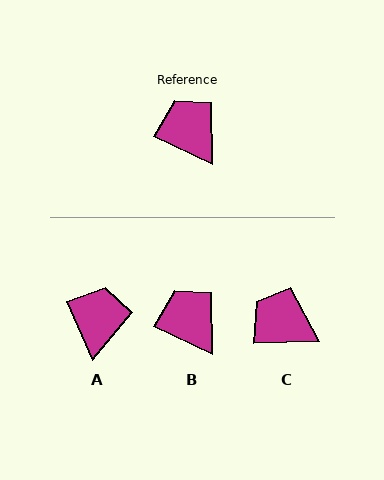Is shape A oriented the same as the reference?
No, it is off by about 41 degrees.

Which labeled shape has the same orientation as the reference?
B.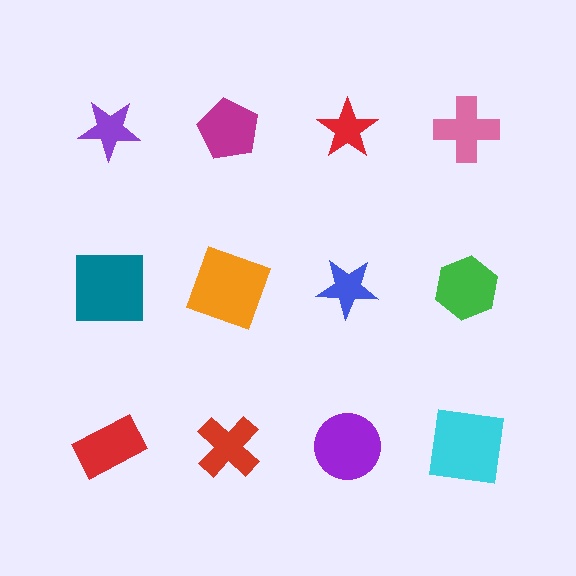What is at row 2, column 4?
A green hexagon.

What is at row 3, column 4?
A cyan square.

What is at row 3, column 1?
A red rectangle.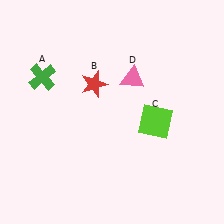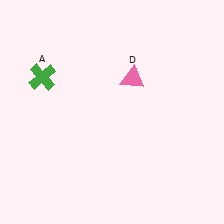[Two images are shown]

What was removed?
The lime square (C), the red star (B) were removed in Image 2.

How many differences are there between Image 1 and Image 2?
There are 2 differences between the two images.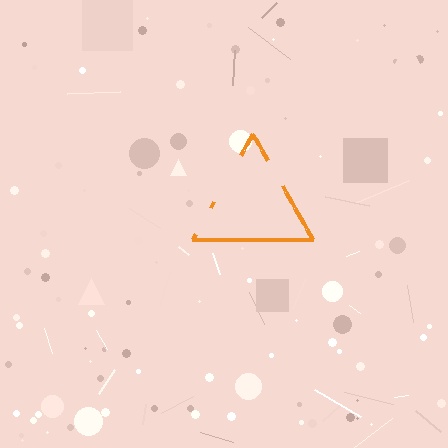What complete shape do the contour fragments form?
The contour fragments form a triangle.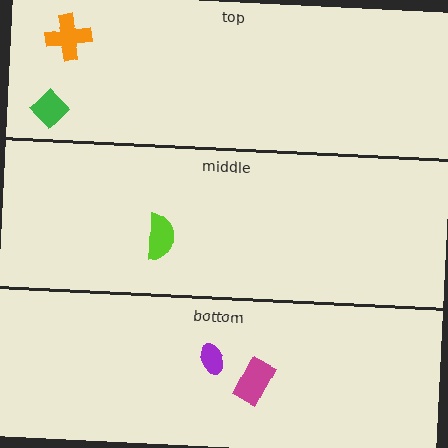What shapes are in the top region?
The orange cross, the green diamond.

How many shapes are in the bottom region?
2.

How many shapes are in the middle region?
1.